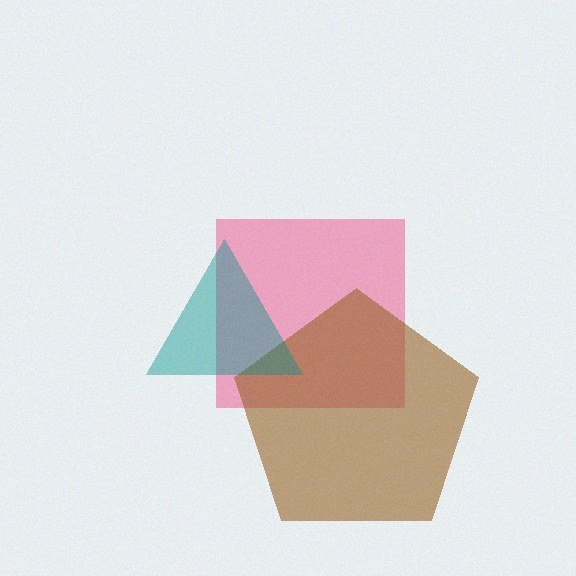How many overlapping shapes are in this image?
There are 3 overlapping shapes in the image.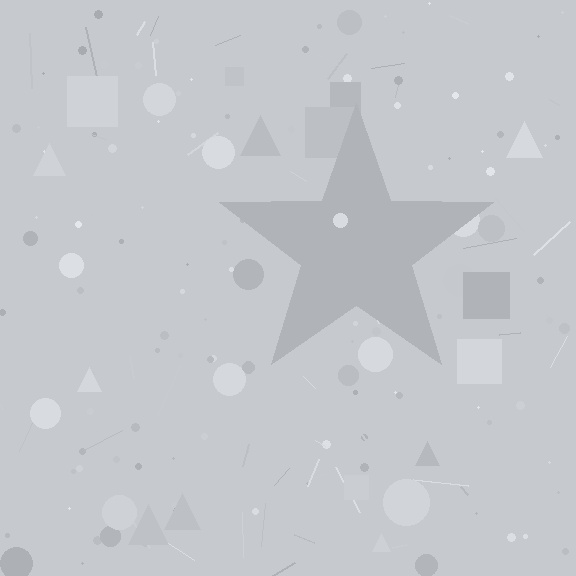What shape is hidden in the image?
A star is hidden in the image.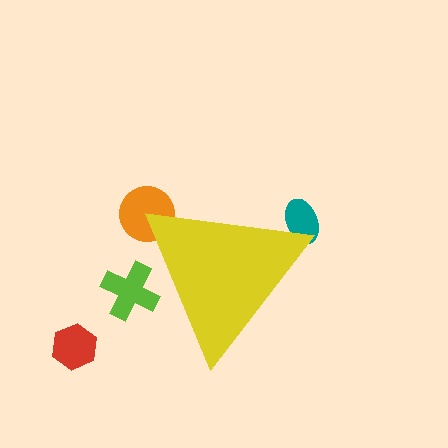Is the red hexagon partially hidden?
No, the red hexagon is fully visible.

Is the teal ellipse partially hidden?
Yes, the teal ellipse is partially hidden behind the yellow triangle.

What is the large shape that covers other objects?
A yellow triangle.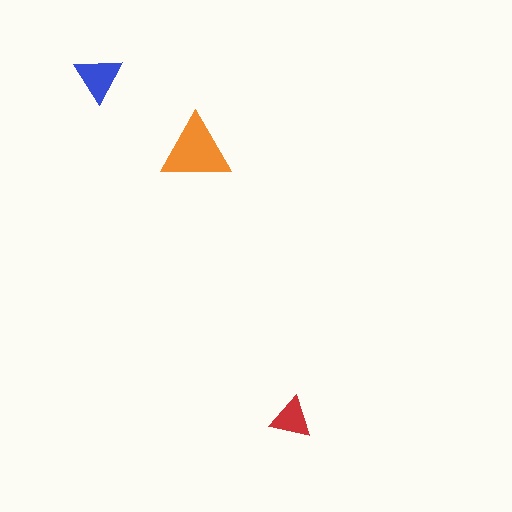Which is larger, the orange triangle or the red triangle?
The orange one.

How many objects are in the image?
There are 3 objects in the image.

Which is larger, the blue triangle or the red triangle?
The blue one.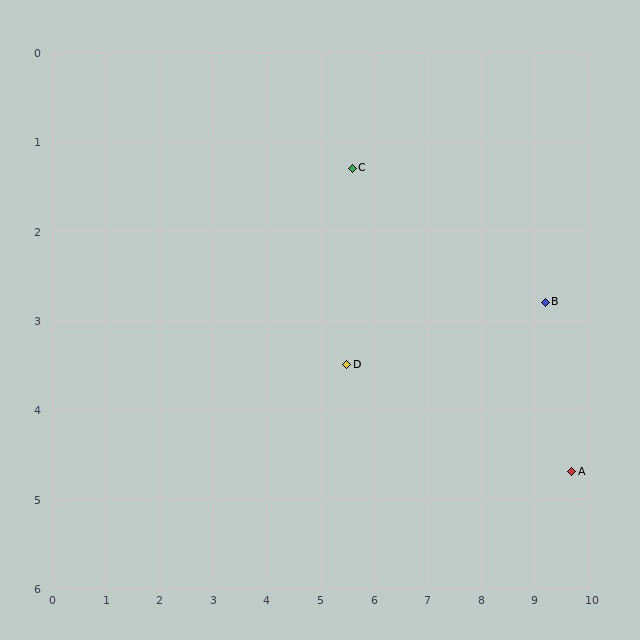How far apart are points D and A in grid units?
Points D and A are about 4.4 grid units apart.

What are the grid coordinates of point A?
Point A is at approximately (9.7, 4.7).